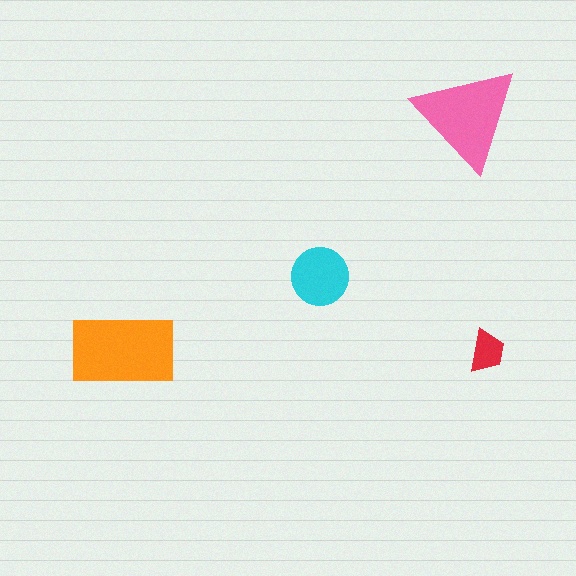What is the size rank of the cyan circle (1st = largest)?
3rd.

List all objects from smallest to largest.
The red trapezoid, the cyan circle, the pink triangle, the orange rectangle.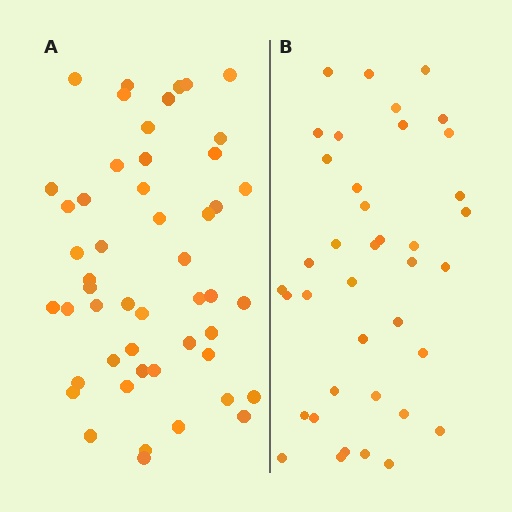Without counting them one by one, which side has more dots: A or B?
Region A (the left region) has more dots.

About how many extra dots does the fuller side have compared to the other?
Region A has roughly 12 or so more dots than region B.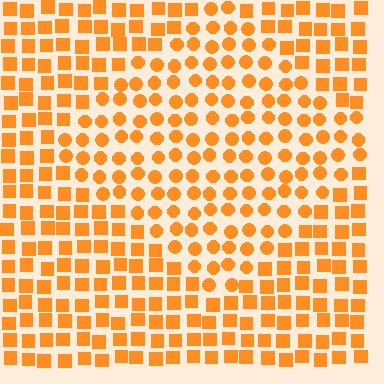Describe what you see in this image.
The image is filled with small orange elements arranged in a uniform grid. A diamond-shaped region contains circles, while the surrounding area contains squares. The boundary is defined purely by the change in element shape.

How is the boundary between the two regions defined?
The boundary is defined by a change in element shape: circles inside vs. squares outside. All elements share the same color and spacing.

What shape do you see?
I see a diamond.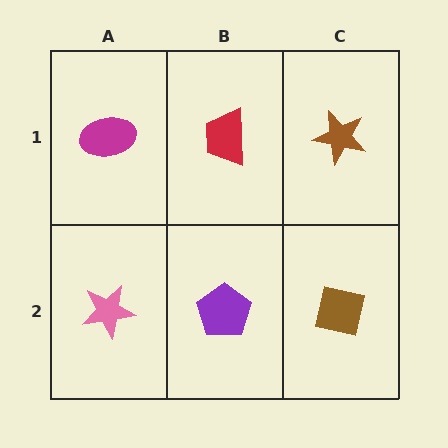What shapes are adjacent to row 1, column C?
A brown square (row 2, column C), a red trapezoid (row 1, column B).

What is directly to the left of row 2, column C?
A purple pentagon.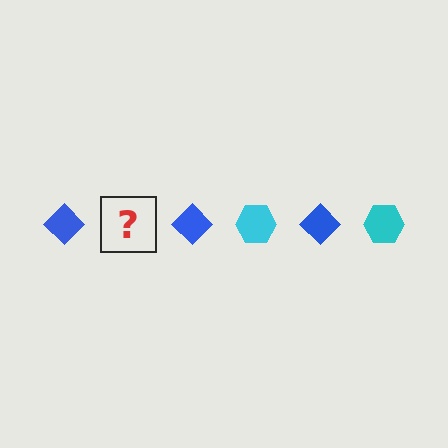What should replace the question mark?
The question mark should be replaced with a cyan hexagon.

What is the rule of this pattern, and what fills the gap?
The rule is that the pattern alternates between blue diamond and cyan hexagon. The gap should be filled with a cyan hexagon.